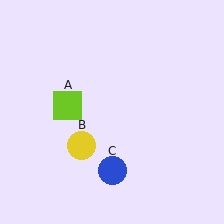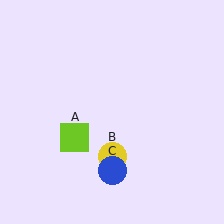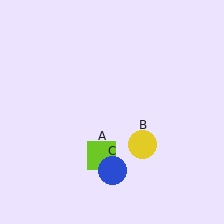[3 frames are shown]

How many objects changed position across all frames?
2 objects changed position: lime square (object A), yellow circle (object B).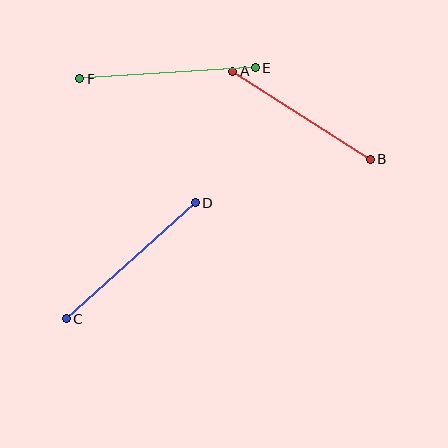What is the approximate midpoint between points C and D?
The midpoint is at approximately (131, 261) pixels.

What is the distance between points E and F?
The distance is approximately 175 pixels.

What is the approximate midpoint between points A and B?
The midpoint is at approximately (301, 115) pixels.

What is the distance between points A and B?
The distance is approximately 163 pixels.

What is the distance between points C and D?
The distance is approximately 173 pixels.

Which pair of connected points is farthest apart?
Points E and F are farthest apart.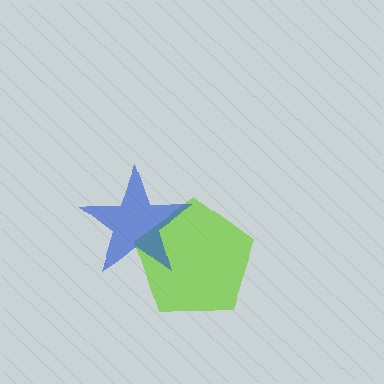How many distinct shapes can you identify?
There are 2 distinct shapes: a lime pentagon, a blue star.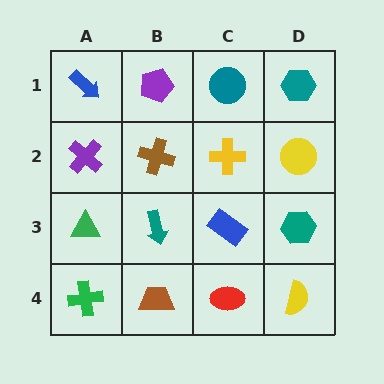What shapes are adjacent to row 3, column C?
A yellow cross (row 2, column C), a red ellipse (row 4, column C), a teal arrow (row 3, column B), a teal hexagon (row 3, column D).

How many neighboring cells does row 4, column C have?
3.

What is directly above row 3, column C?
A yellow cross.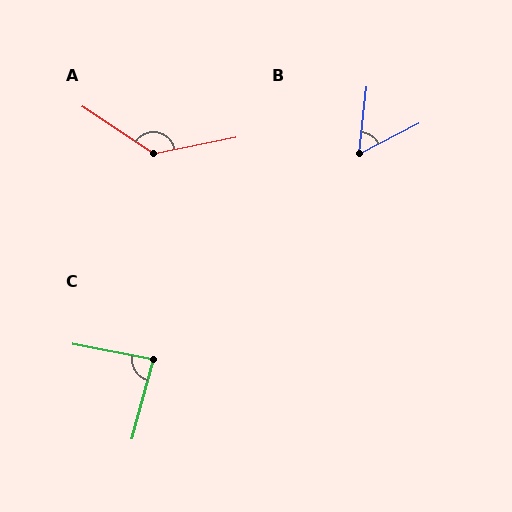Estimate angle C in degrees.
Approximately 86 degrees.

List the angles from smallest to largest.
B (57°), C (86°), A (135°).